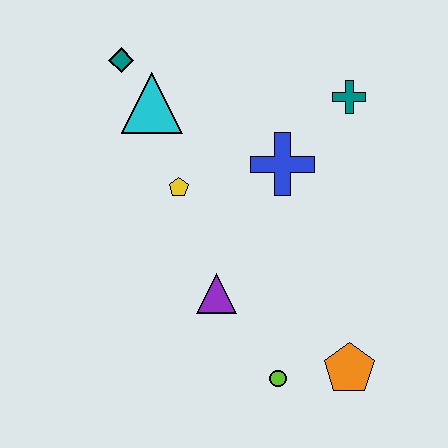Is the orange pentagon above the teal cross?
No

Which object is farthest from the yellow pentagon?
The orange pentagon is farthest from the yellow pentagon.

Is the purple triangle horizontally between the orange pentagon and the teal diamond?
Yes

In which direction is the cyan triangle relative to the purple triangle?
The cyan triangle is above the purple triangle.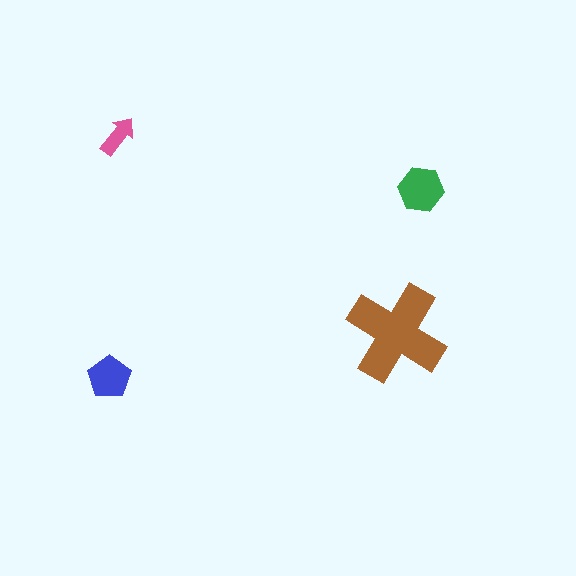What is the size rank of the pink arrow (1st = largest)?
4th.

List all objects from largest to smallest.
The brown cross, the green hexagon, the blue pentagon, the pink arrow.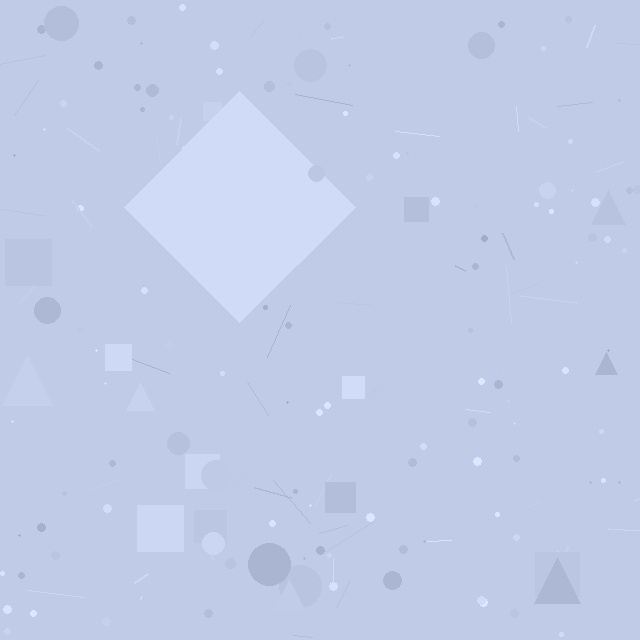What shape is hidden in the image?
A diamond is hidden in the image.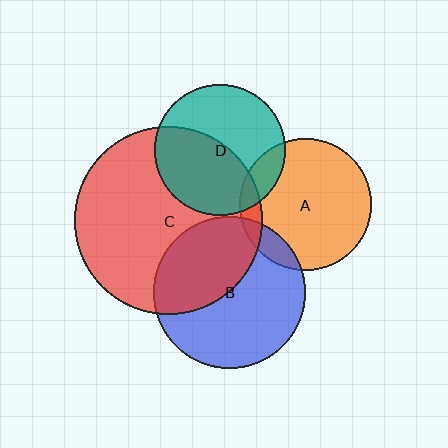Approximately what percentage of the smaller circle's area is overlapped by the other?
Approximately 50%.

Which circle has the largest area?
Circle C (red).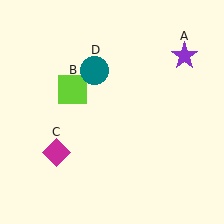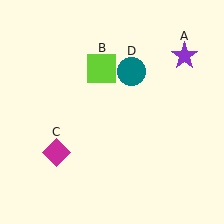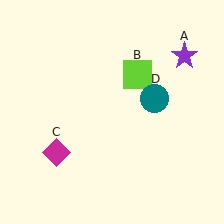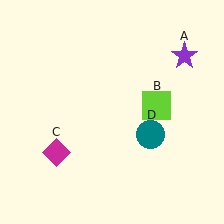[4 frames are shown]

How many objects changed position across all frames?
2 objects changed position: lime square (object B), teal circle (object D).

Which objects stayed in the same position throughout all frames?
Purple star (object A) and magenta diamond (object C) remained stationary.